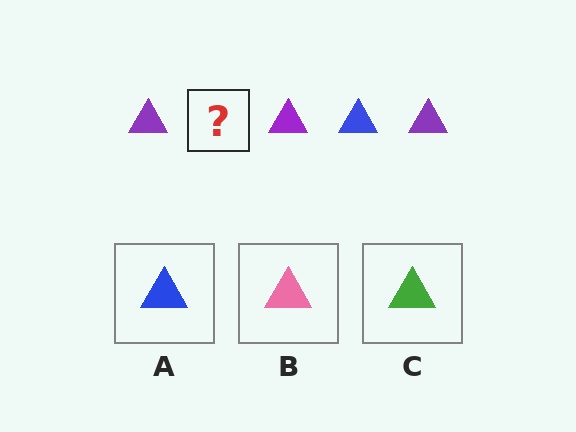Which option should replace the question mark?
Option A.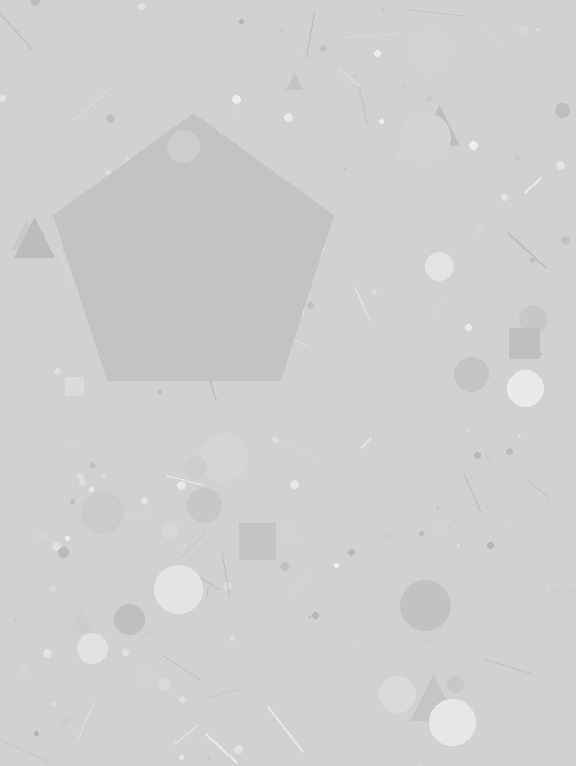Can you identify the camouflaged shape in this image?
The camouflaged shape is a pentagon.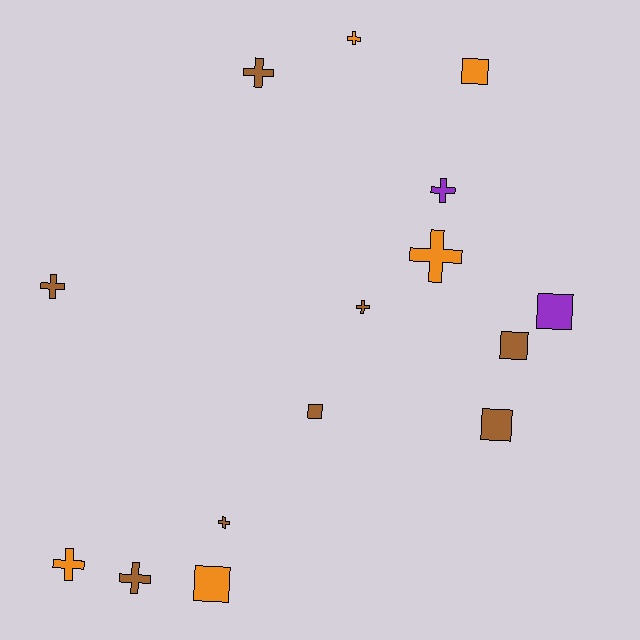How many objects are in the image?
There are 15 objects.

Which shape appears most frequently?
Cross, with 9 objects.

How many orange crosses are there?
There are 3 orange crosses.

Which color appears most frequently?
Brown, with 8 objects.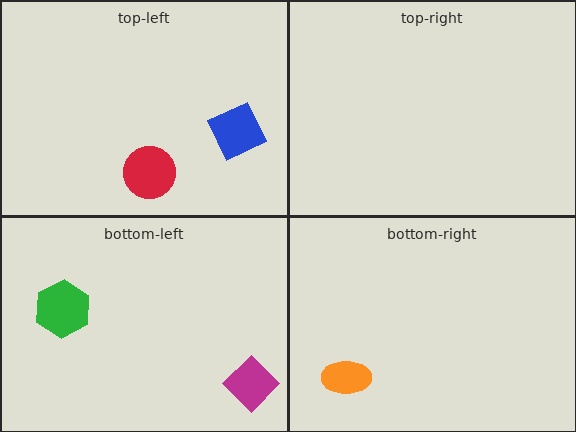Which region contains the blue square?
The top-left region.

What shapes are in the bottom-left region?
The green hexagon, the magenta diamond.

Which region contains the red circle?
The top-left region.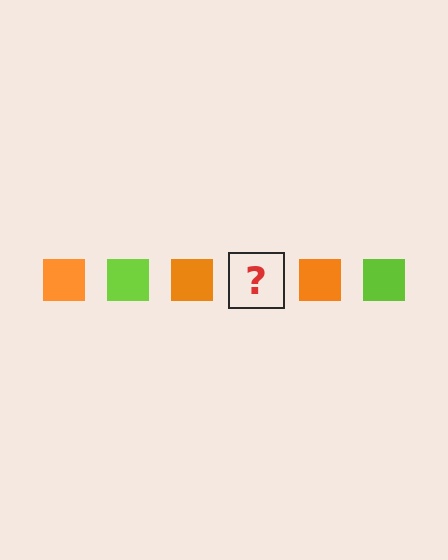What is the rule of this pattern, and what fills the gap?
The rule is that the pattern cycles through orange, lime squares. The gap should be filled with a lime square.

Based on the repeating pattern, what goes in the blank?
The blank should be a lime square.